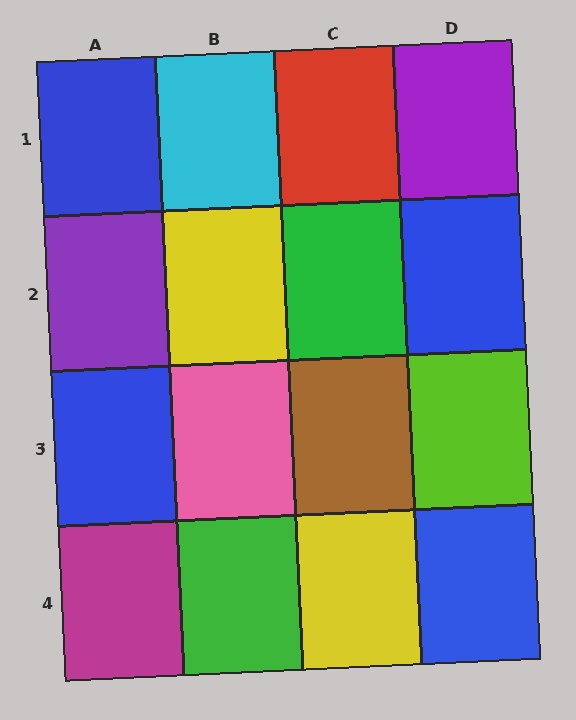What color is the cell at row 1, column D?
Purple.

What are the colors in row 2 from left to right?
Purple, yellow, green, blue.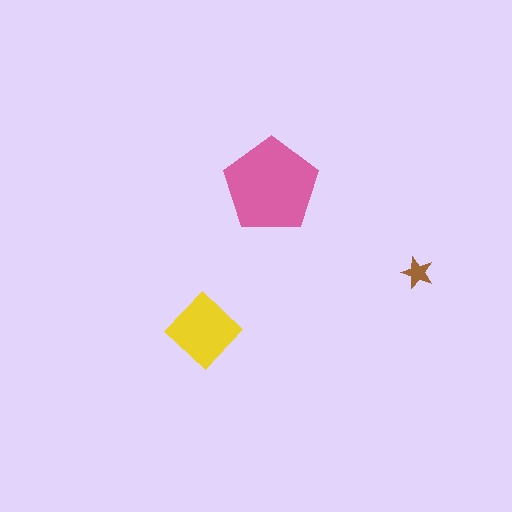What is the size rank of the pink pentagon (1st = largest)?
1st.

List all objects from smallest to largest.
The brown star, the yellow diamond, the pink pentagon.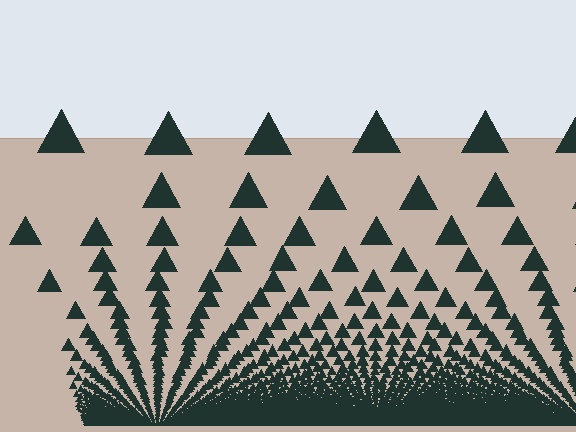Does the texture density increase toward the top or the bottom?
Density increases toward the bottom.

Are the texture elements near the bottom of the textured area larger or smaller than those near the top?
Smaller. The gradient is inverted — elements near the bottom are smaller and denser.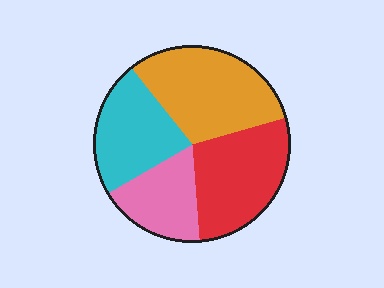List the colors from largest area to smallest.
From largest to smallest: orange, red, cyan, pink.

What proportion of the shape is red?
Red takes up about one quarter (1/4) of the shape.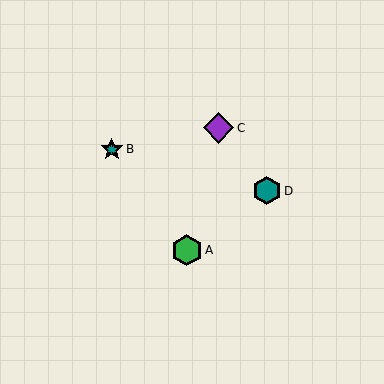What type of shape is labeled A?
Shape A is a green hexagon.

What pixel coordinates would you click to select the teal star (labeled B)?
Click at (112, 149) to select the teal star B.